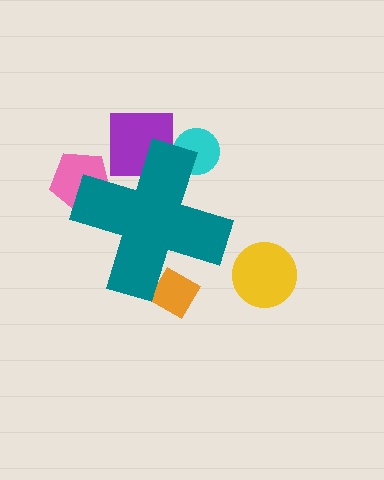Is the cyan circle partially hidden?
Yes, the cyan circle is partially hidden behind the teal cross.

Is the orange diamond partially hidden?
Yes, the orange diamond is partially hidden behind the teal cross.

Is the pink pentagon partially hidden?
Yes, the pink pentagon is partially hidden behind the teal cross.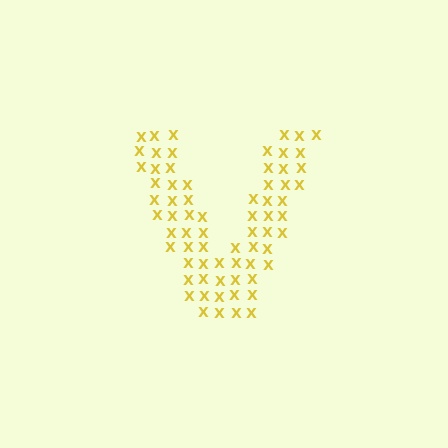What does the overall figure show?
The overall figure shows the letter V.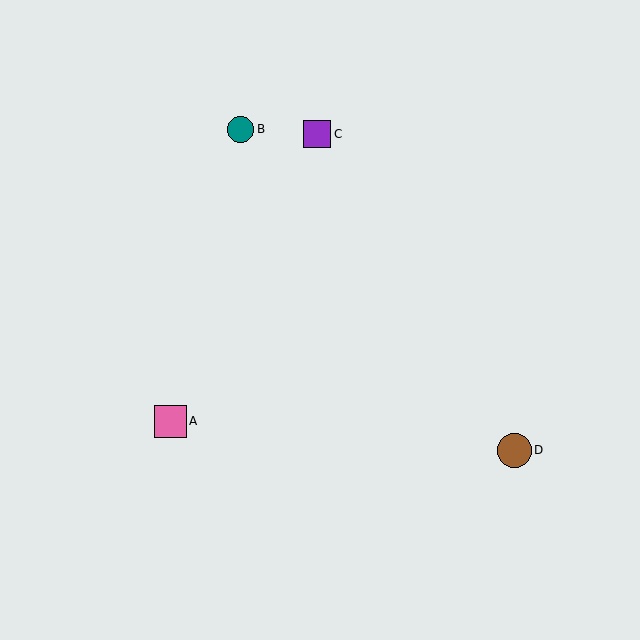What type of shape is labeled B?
Shape B is a teal circle.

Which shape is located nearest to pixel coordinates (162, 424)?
The pink square (labeled A) at (170, 421) is nearest to that location.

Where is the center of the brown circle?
The center of the brown circle is at (514, 450).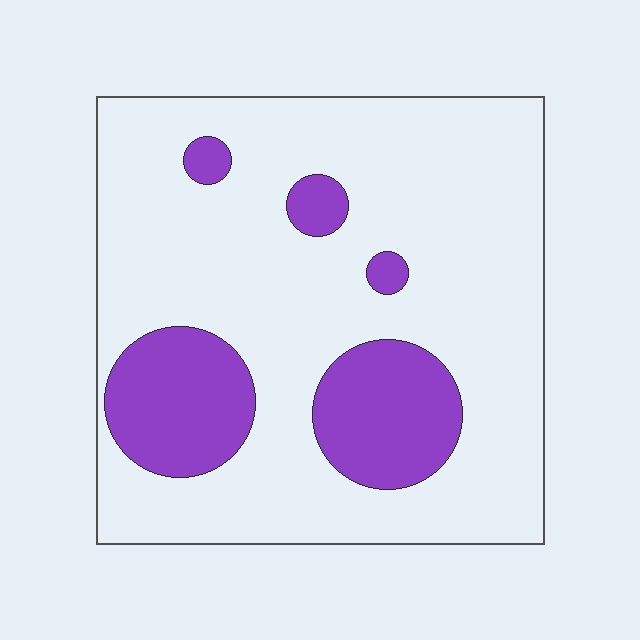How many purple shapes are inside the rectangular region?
5.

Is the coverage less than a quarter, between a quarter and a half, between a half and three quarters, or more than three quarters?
Less than a quarter.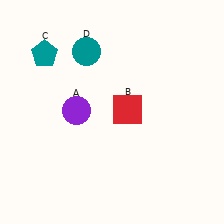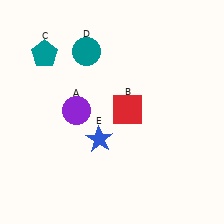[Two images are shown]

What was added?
A blue star (E) was added in Image 2.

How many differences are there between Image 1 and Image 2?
There is 1 difference between the two images.